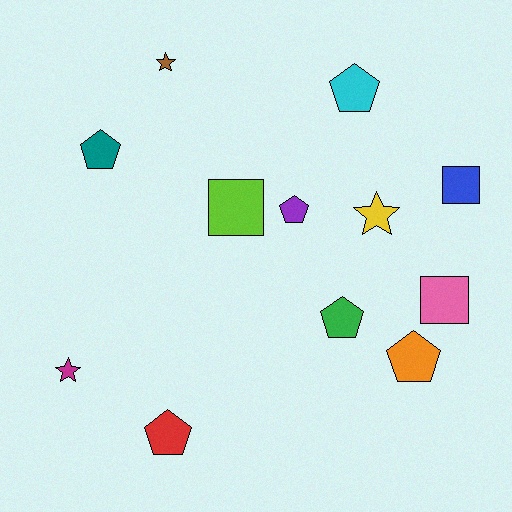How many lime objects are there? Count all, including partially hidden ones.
There is 1 lime object.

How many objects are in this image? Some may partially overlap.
There are 12 objects.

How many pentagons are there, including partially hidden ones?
There are 6 pentagons.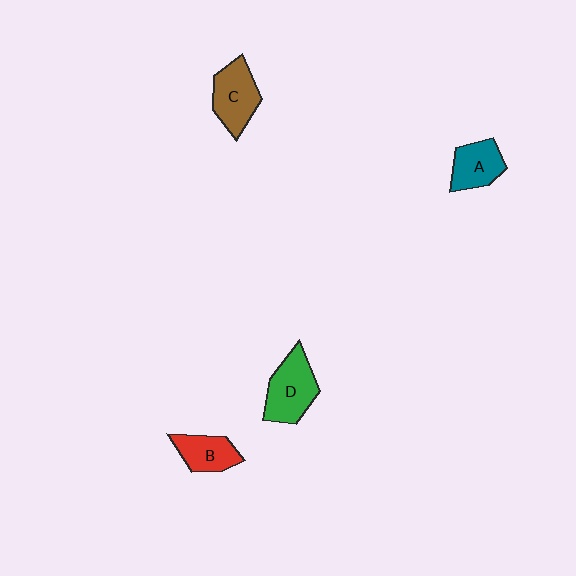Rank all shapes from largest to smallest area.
From largest to smallest: D (green), C (brown), A (teal), B (red).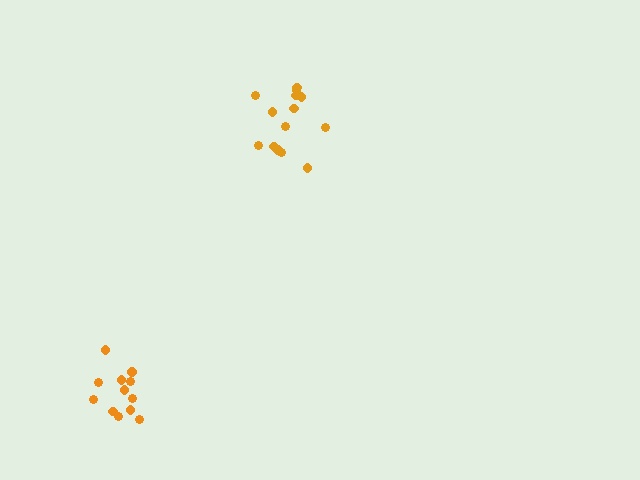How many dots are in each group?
Group 1: 14 dots, Group 2: 12 dots (26 total).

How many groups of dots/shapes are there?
There are 2 groups.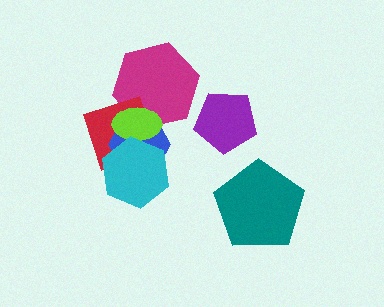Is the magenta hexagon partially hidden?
Yes, it is partially covered by another shape.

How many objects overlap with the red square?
4 objects overlap with the red square.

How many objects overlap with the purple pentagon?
0 objects overlap with the purple pentagon.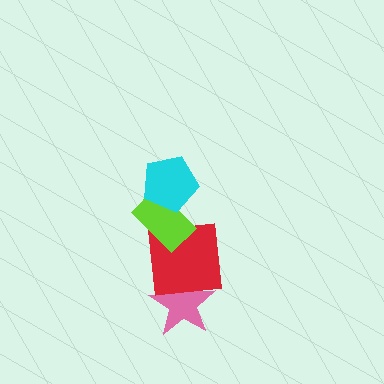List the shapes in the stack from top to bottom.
From top to bottom: the cyan pentagon, the lime rectangle, the red square, the pink star.